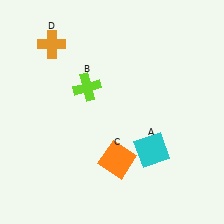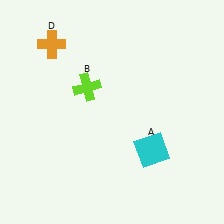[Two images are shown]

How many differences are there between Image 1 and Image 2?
There is 1 difference between the two images.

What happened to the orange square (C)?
The orange square (C) was removed in Image 2. It was in the bottom-right area of Image 1.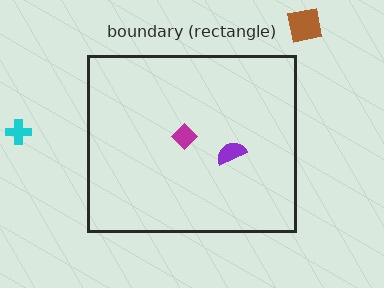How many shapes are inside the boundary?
2 inside, 2 outside.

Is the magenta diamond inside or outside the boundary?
Inside.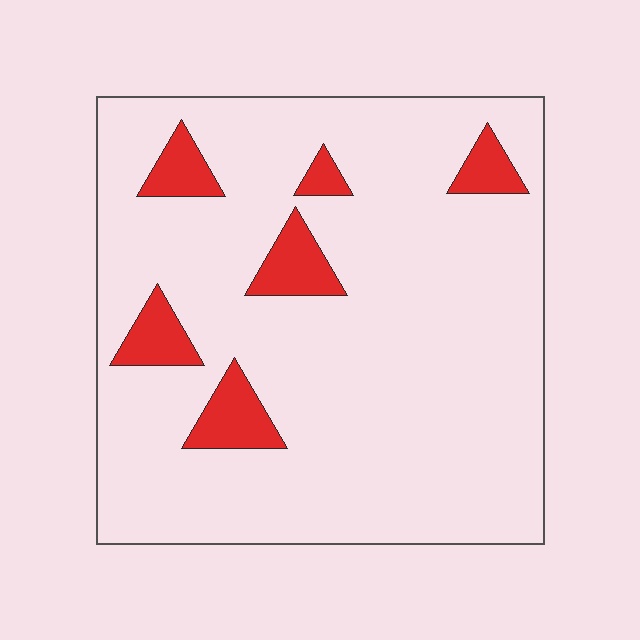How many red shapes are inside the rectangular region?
6.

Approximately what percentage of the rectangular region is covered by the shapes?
Approximately 10%.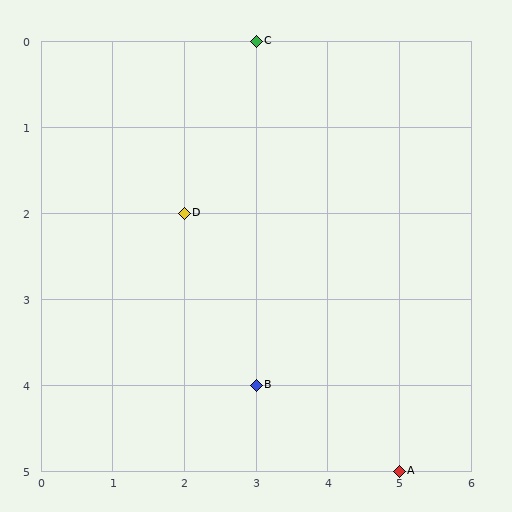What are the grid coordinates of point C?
Point C is at grid coordinates (3, 0).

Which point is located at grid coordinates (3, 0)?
Point C is at (3, 0).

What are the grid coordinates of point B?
Point B is at grid coordinates (3, 4).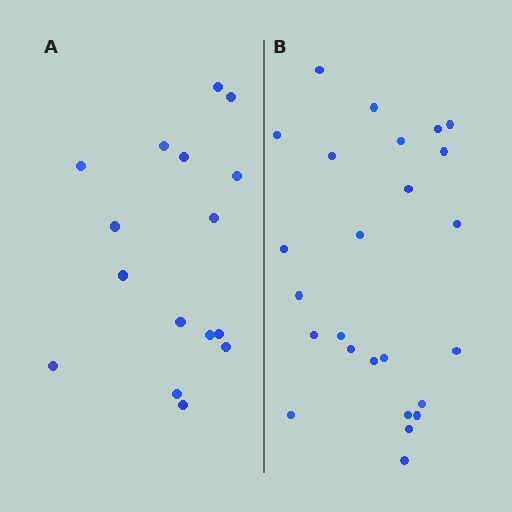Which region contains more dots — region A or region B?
Region B (the right region) has more dots.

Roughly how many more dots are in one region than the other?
Region B has roughly 8 or so more dots than region A.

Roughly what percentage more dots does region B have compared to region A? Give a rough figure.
About 55% more.